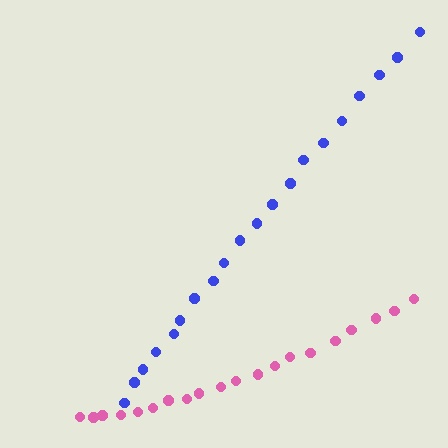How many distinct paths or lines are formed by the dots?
There are 2 distinct paths.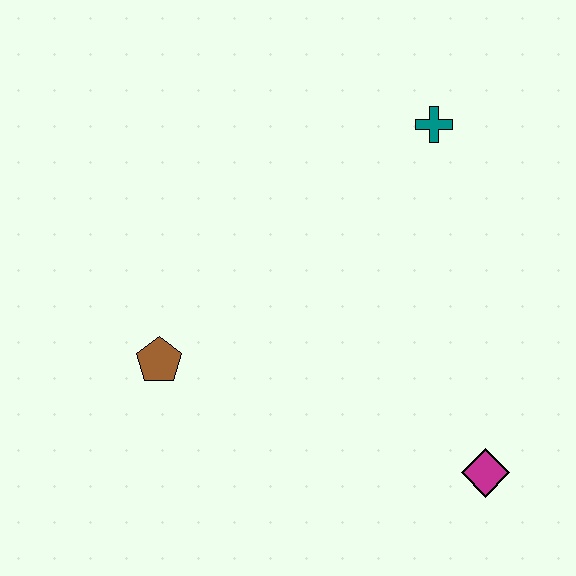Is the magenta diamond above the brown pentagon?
No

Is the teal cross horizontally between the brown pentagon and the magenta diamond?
Yes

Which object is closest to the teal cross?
The magenta diamond is closest to the teal cross.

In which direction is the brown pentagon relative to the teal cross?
The brown pentagon is to the left of the teal cross.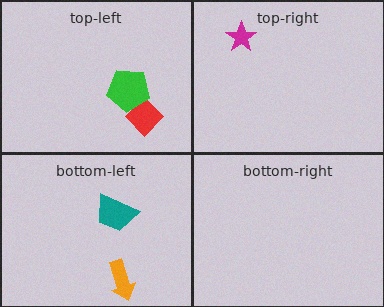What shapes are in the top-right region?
The magenta star.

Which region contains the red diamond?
The top-left region.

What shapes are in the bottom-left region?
The orange arrow, the teal trapezoid.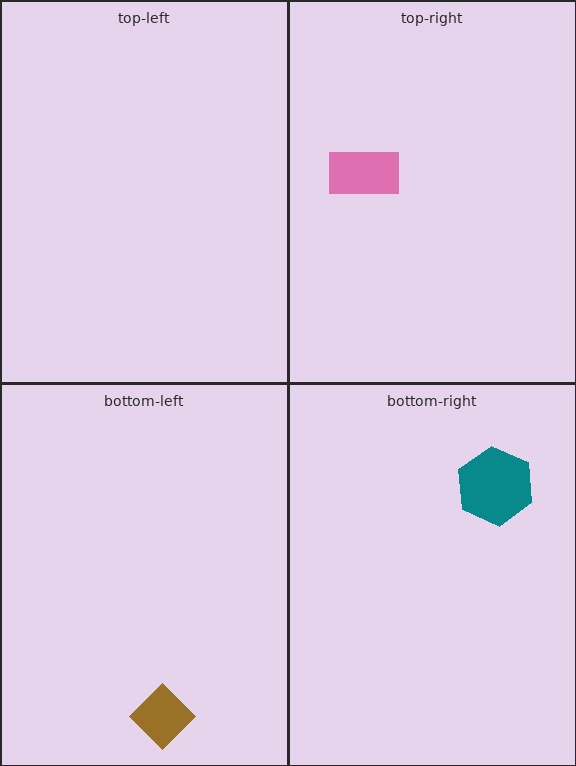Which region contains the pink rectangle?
The top-right region.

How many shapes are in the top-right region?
1.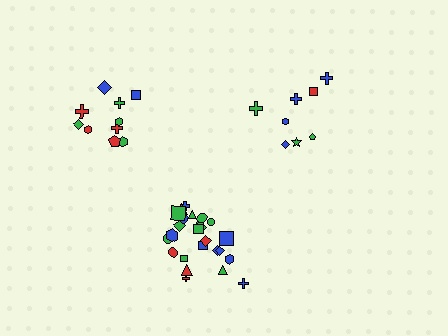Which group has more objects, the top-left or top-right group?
The top-left group.